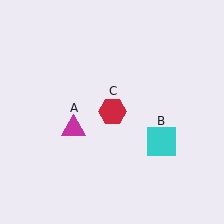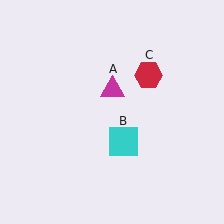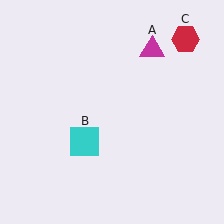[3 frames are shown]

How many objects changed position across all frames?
3 objects changed position: magenta triangle (object A), cyan square (object B), red hexagon (object C).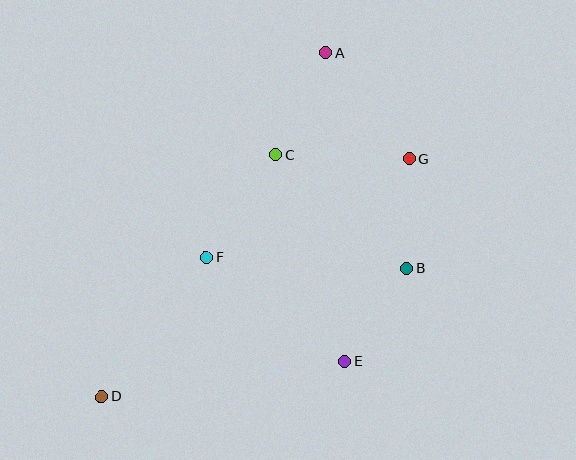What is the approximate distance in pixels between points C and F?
The distance between C and F is approximately 123 pixels.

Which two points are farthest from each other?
Points A and D are farthest from each other.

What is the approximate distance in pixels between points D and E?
The distance between D and E is approximately 246 pixels.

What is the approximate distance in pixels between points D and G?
The distance between D and G is approximately 389 pixels.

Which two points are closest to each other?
Points B and G are closest to each other.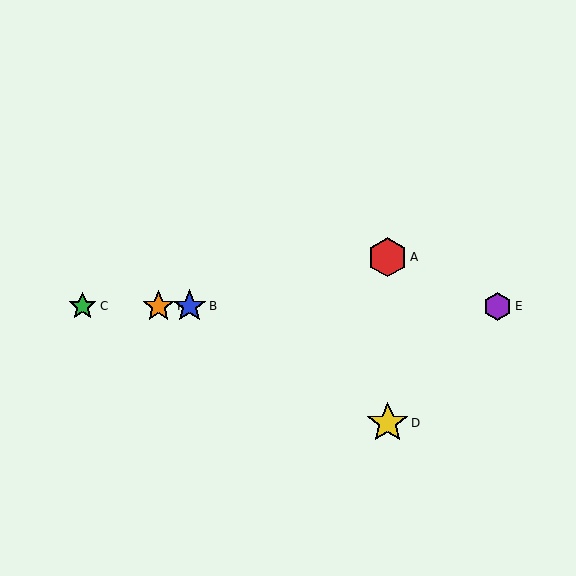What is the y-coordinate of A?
Object A is at y≈257.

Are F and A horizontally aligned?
No, F is at y≈306 and A is at y≈257.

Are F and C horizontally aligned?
Yes, both are at y≈306.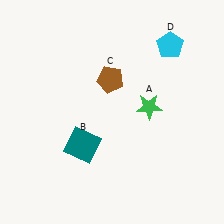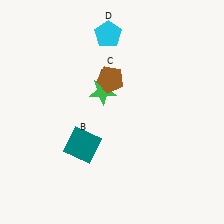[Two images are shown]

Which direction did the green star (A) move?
The green star (A) moved left.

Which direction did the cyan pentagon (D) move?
The cyan pentagon (D) moved left.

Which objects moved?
The objects that moved are: the green star (A), the cyan pentagon (D).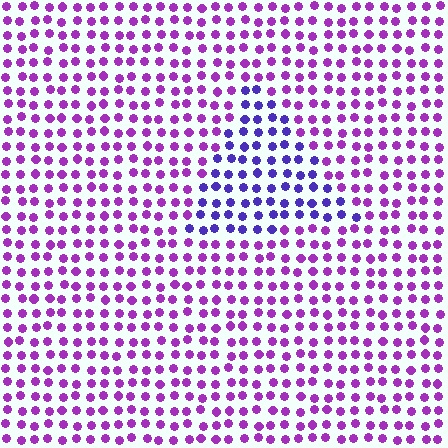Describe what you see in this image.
The image is filled with small purple elements in a uniform arrangement. A triangle-shaped region is visible where the elements are tinted to a slightly different hue, forming a subtle color boundary.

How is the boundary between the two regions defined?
The boundary is defined purely by a slight shift in hue (about 38 degrees). Spacing, size, and orientation are identical on both sides.